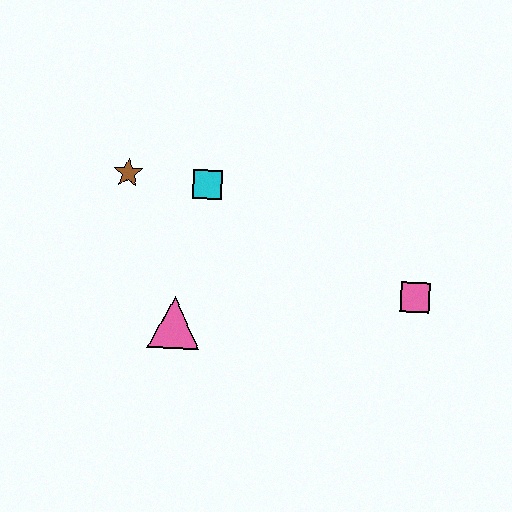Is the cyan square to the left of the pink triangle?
No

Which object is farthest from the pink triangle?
The pink square is farthest from the pink triangle.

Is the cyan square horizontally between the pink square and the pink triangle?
Yes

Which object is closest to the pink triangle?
The cyan square is closest to the pink triangle.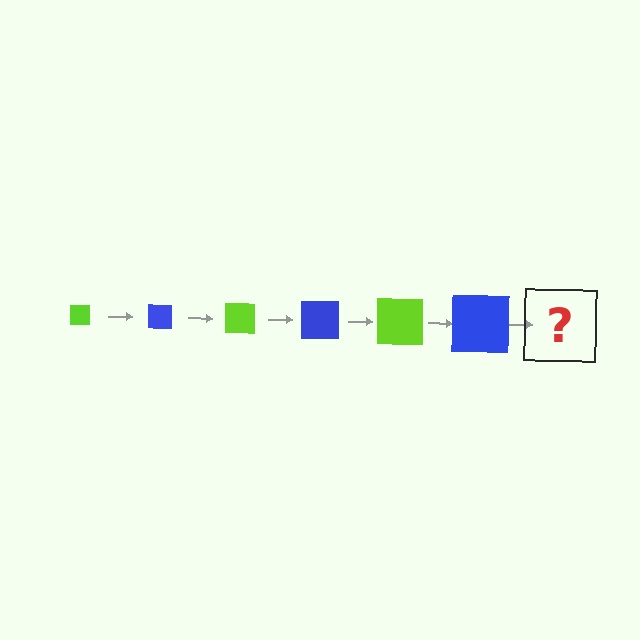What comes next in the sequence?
The next element should be a lime square, larger than the previous one.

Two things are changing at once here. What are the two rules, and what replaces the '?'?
The two rules are that the square grows larger each step and the color cycles through lime and blue. The '?' should be a lime square, larger than the previous one.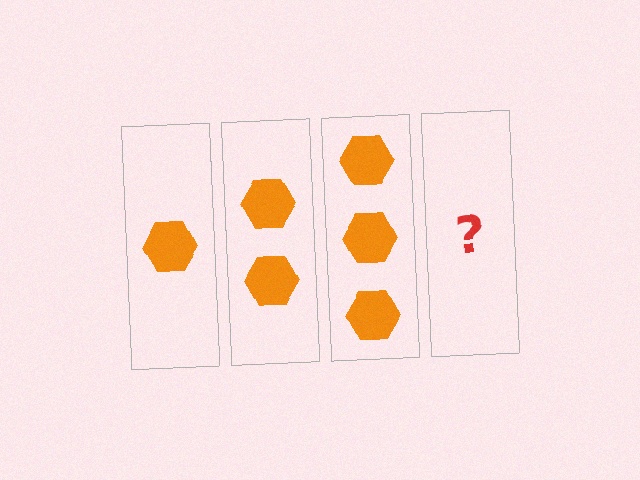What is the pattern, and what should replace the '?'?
The pattern is that each step adds one more hexagon. The '?' should be 4 hexagons.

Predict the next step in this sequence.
The next step is 4 hexagons.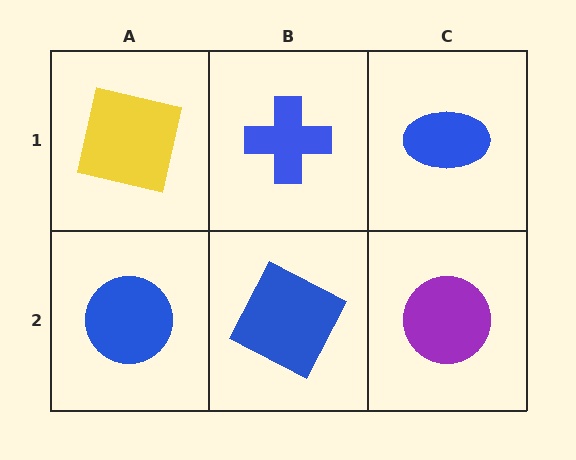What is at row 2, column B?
A blue square.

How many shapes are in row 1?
3 shapes.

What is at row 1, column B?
A blue cross.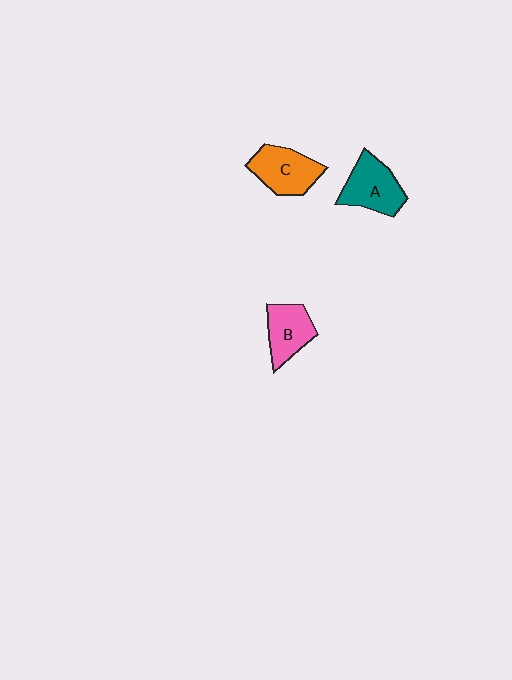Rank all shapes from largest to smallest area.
From largest to smallest: A (teal), C (orange), B (pink).